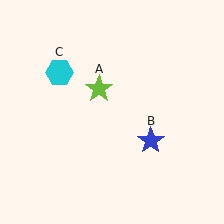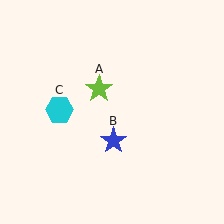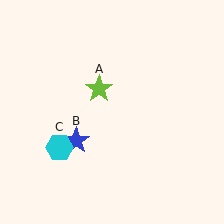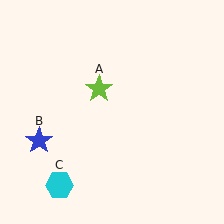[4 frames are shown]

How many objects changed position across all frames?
2 objects changed position: blue star (object B), cyan hexagon (object C).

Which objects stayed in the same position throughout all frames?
Lime star (object A) remained stationary.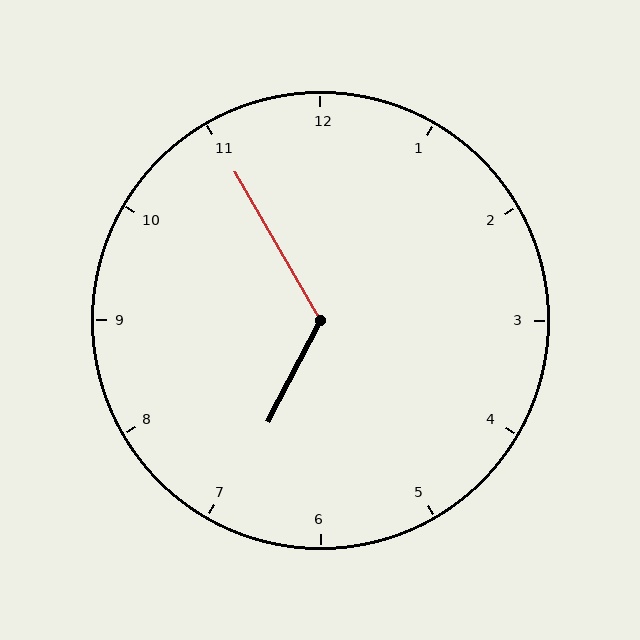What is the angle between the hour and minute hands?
Approximately 122 degrees.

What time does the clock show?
6:55.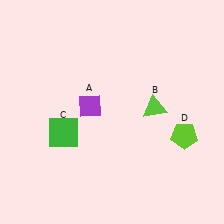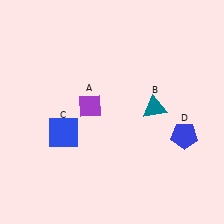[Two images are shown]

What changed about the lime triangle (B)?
In Image 1, B is lime. In Image 2, it changed to teal.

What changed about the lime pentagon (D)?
In Image 1, D is lime. In Image 2, it changed to blue.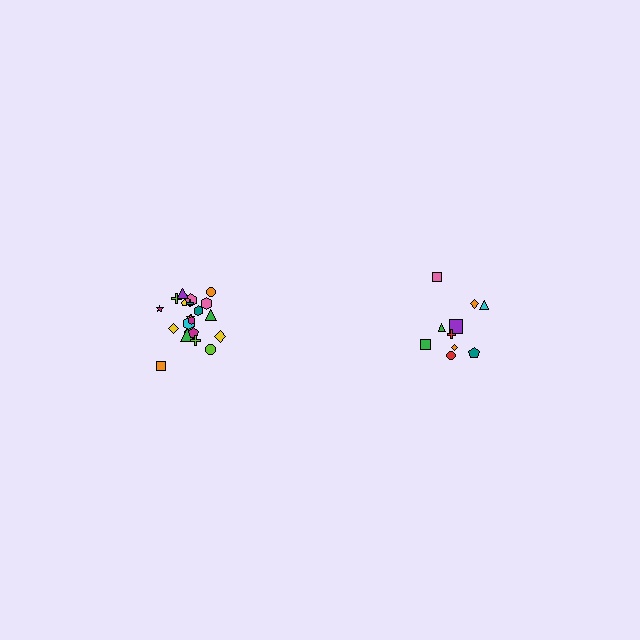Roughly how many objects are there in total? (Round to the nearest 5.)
Roughly 30 objects in total.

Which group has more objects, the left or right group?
The left group.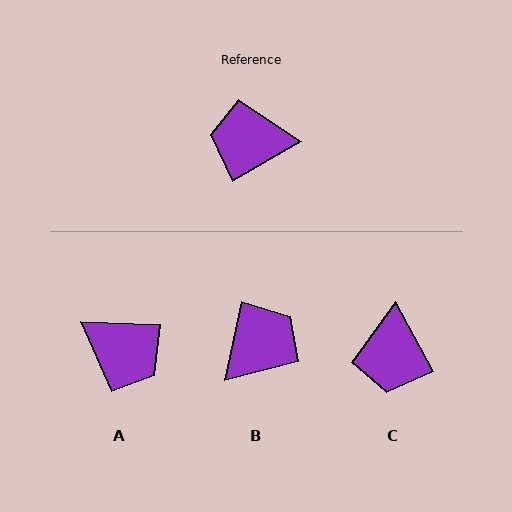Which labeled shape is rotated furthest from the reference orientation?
A, about 149 degrees away.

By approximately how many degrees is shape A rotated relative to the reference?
Approximately 149 degrees counter-clockwise.